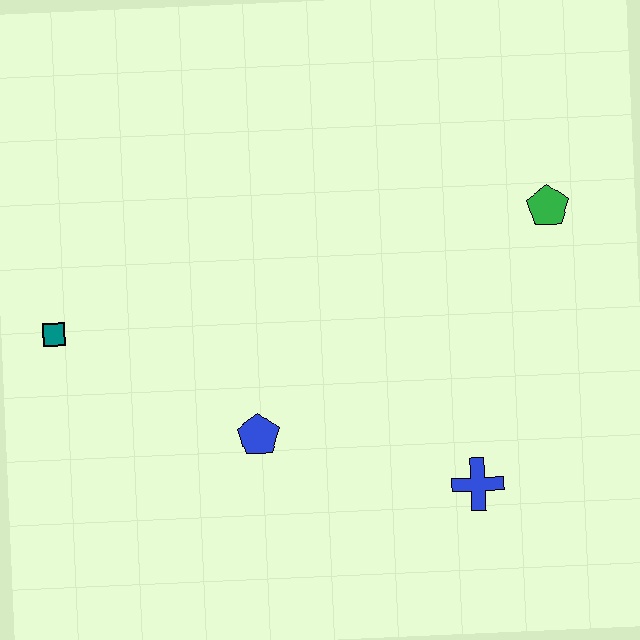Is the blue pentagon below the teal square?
Yes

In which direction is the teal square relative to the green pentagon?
The teal square is to the left of the green pentagon.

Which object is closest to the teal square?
The blue pentagon is closest to the teal square.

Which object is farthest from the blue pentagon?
The green pentagon is farthest from the blue pentagon.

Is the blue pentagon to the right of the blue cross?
No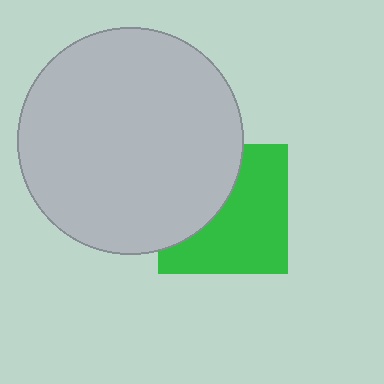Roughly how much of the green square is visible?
About half of it is visible (roughly 59%).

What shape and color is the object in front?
The object in front is a light gray circle.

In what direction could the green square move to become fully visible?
The green square could move right. That would shift it out from behind the light gray circle entirely.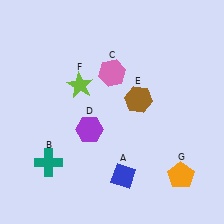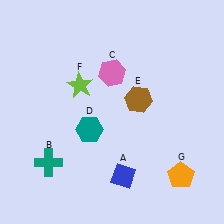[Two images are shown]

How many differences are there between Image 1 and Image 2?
There is 1 difference between the two images.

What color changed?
The hexagon (D) changed from purple in Image 1 to teal in Image 2.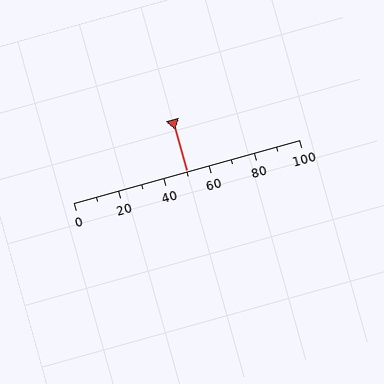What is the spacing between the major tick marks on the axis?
The major ticks are spaced 20 apart.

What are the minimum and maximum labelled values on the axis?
The axis runs from 0 to 100.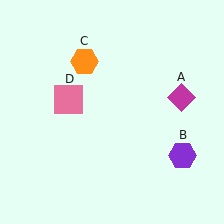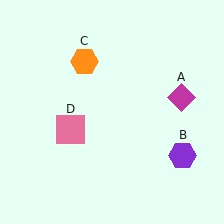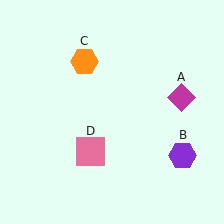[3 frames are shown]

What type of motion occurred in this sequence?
The pink square (object D) rotated counterclockwise around the center of the scene.